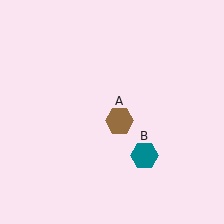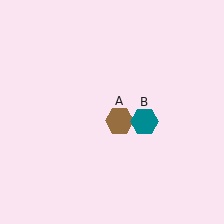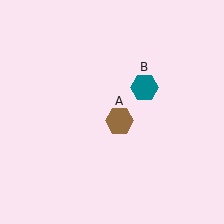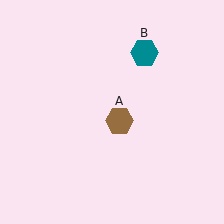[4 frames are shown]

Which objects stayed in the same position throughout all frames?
Brown hexagon (object A) remained stationary.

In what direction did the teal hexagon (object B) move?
The teal hexagon (object B) moved up.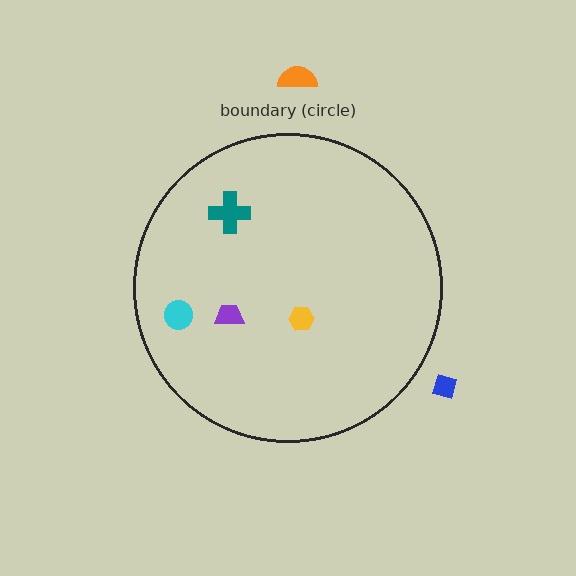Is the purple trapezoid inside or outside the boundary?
Inside.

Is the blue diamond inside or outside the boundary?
Outside.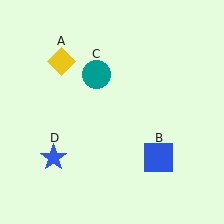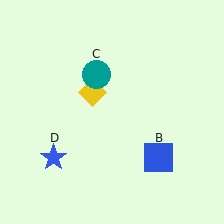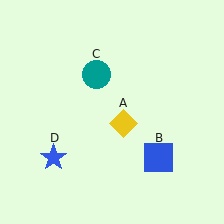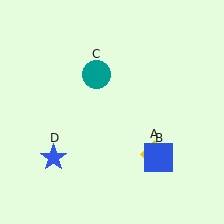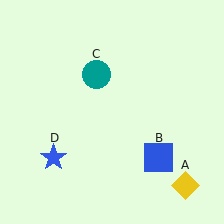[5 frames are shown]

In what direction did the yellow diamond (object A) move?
The yellow diamond (object A) moved down and to the right.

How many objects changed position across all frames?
1 object changed position: yellow diamond (object A).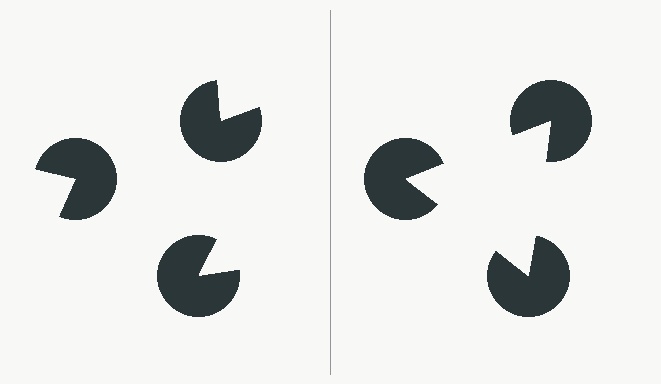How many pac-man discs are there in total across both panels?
6 — 3 on each side.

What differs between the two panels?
The pac-man discs are positioned identically on both sides; only the wedge orientations differ. On the right they align to a triangle; on the left they are misaligned.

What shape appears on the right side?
An illusory triangle.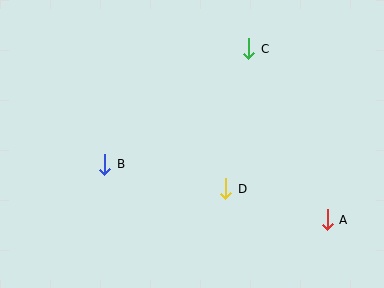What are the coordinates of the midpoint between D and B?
The midpoint between D and B is at (165, 177).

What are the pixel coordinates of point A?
Point A is at (327, 220).